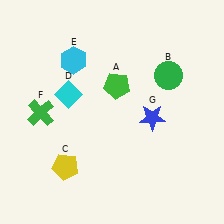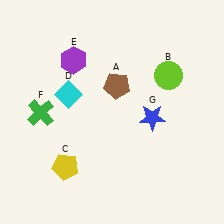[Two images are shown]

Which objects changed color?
A changed from green to brown. B changed from green to lime. E changed from cyan to purple.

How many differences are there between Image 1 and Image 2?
There are 3 differences between the two images.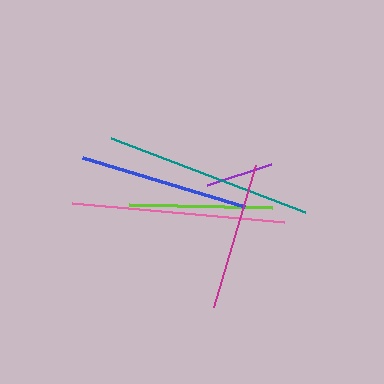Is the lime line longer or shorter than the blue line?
The blue line is longer than the lime line.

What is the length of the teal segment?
The teal segment is approximately 208 pixels long.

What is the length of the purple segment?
The purple segment is approximately 68 pixels long.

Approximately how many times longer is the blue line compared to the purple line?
The blue line is approximately 2.5 times the length of the purple line.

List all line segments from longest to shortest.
From longest to shortest: pink, teal, blue, magenta, lime, purple.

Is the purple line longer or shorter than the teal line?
The teal line is longer than the purple line.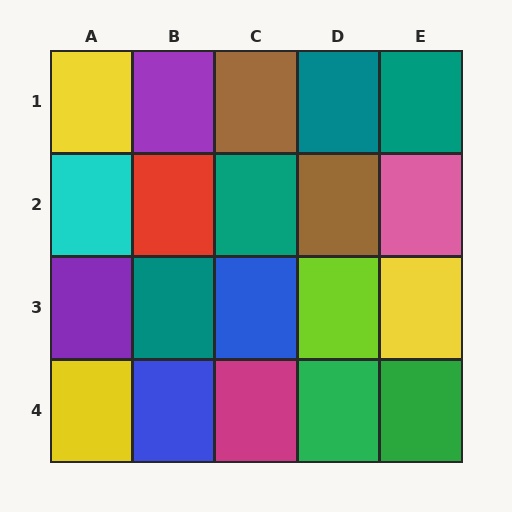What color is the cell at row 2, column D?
Brown.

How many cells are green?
2 cells are green.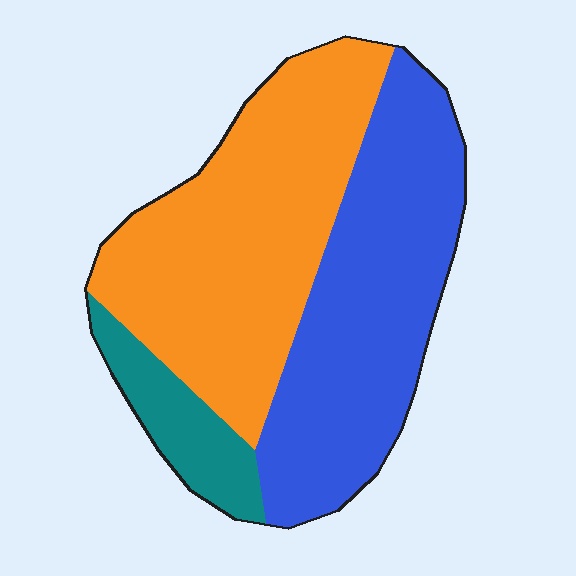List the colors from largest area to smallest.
From largest to smallest: orange, blue, teal.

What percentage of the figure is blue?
Blue covers 42% of the figure.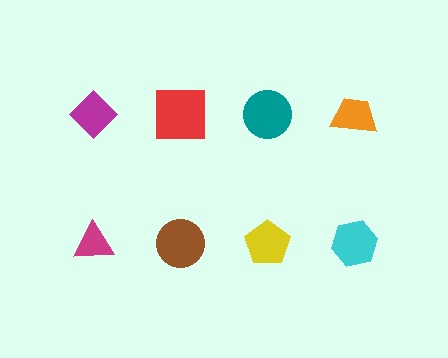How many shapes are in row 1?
4 shapes.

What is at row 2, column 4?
A cyan hexagon.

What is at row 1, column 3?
A teal circle.